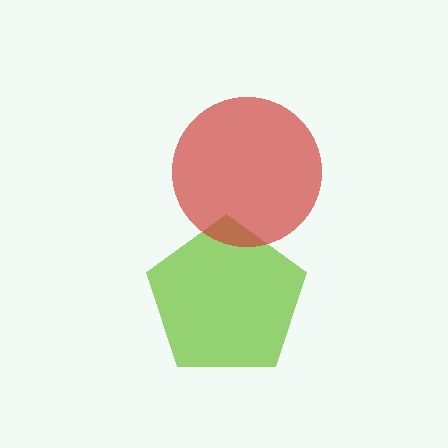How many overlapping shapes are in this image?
There are 2 overlapping shapes in the image.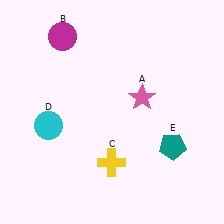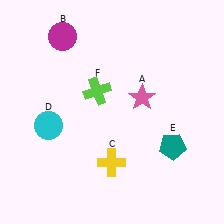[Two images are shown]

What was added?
A lime cross (F) was added in Image 2.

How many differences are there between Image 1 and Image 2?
There is 1 difference between the two images.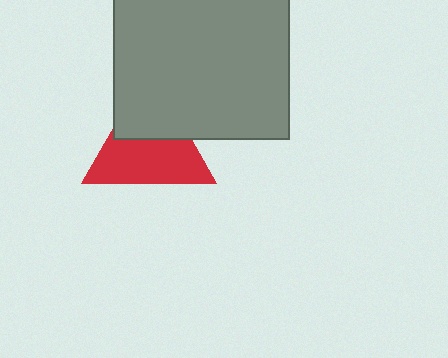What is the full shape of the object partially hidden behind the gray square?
The partially hidden object is a red triangle.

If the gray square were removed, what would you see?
You would see the complete red triangle.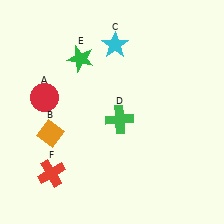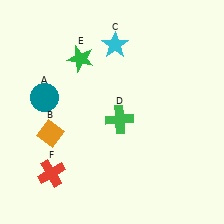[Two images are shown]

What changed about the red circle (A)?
In Image 1, A is red. In Image 2, it changed to teal.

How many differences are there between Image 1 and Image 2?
There is 1 difference between the two images.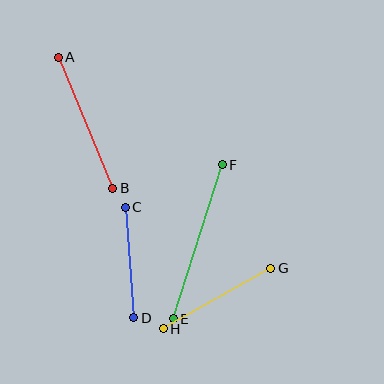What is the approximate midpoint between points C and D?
The midpoint is at approximately (130, 262) pixels.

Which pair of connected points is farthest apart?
Points E and F are farthest apart.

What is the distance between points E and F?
The distance is approximately 162 pixels.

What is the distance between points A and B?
The distance is approximately 142 pixels.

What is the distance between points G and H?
The distance is approximately 123 pixels.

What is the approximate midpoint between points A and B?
The midpoint is at approximately (85, 123) pixels.